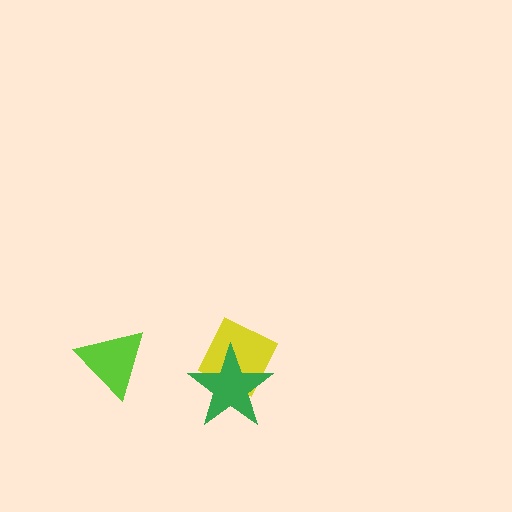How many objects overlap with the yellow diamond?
1 object overlaps with the yellow diamond.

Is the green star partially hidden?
No, no other shape covers it.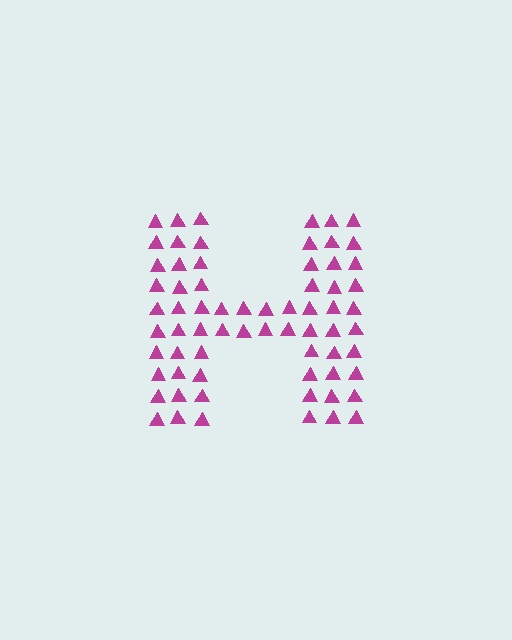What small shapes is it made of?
It is made of small triangles.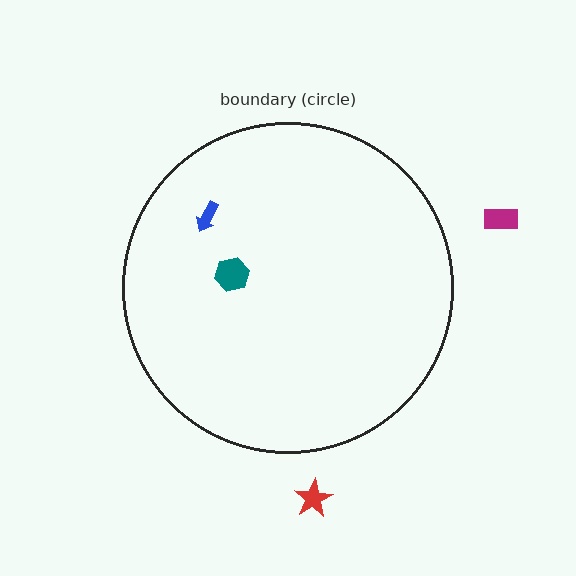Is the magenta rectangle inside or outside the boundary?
Outside.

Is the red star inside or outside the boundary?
Outside.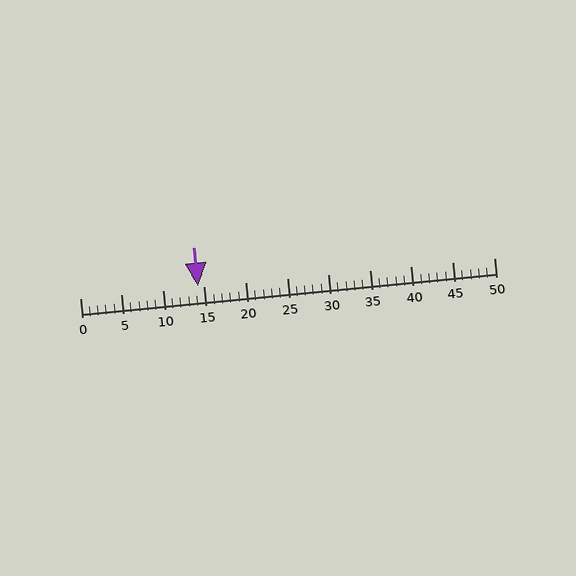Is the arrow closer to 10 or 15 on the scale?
The arrow is closer to 15.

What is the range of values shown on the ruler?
The ruler shows values from 0 to 50.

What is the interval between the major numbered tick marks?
The major tick marks are spaced 5 units apart.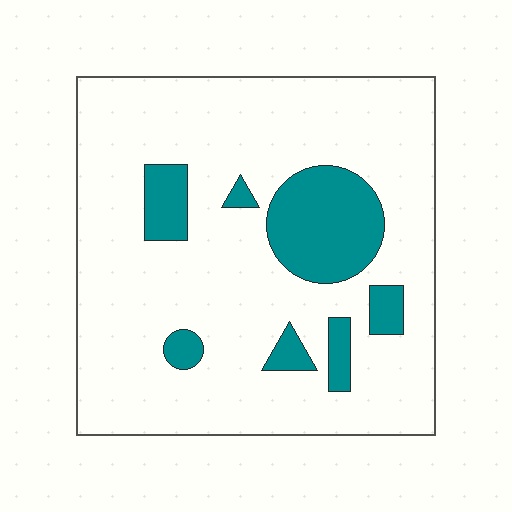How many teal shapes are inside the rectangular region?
7.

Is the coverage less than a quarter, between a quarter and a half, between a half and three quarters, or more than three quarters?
Less than a quarter.